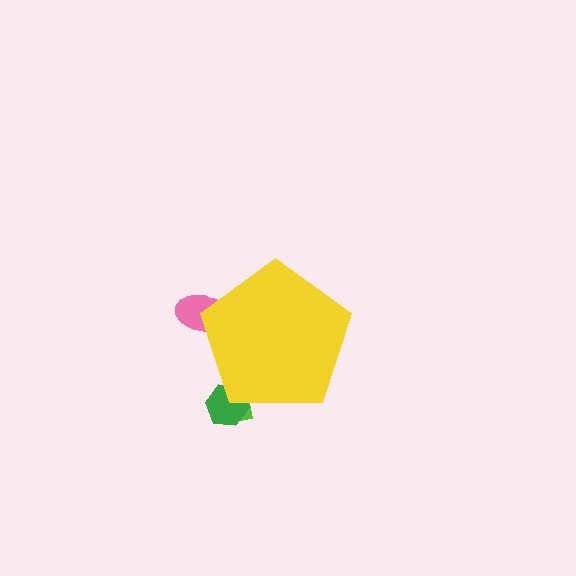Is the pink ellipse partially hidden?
Yes, the pink ellipse is partially hidden behind the yellow pentagon.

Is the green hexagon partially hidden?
Yes, the green hexagon is partially hidden behind the yellow pentagon.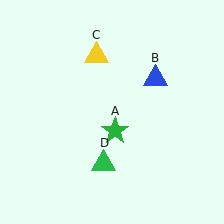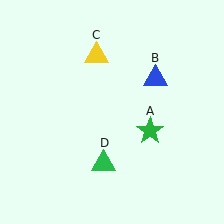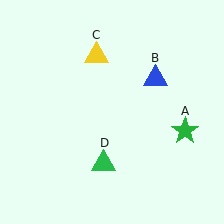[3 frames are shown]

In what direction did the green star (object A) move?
The green star (object A) moved right.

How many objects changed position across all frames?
1 object changed position: green star (object A).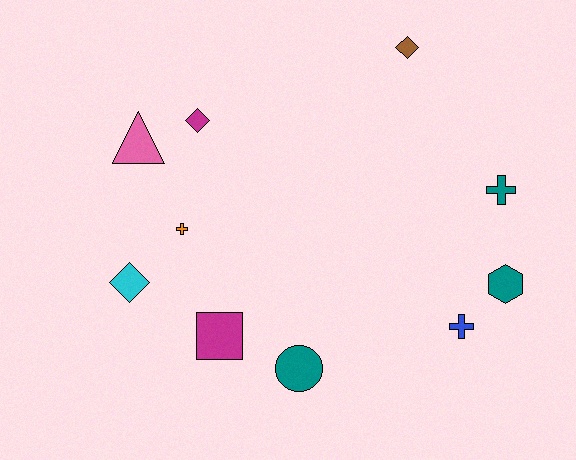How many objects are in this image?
There are 10 objects.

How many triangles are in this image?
There is 1 triangle.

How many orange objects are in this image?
There is 1 orange object.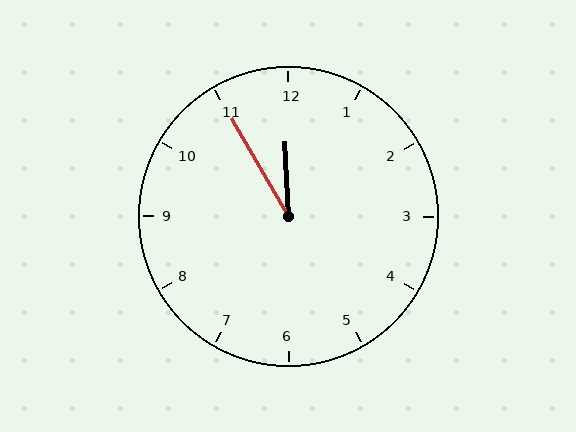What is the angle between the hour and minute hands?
Approximately 28 degrees.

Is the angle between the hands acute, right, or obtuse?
It is acute.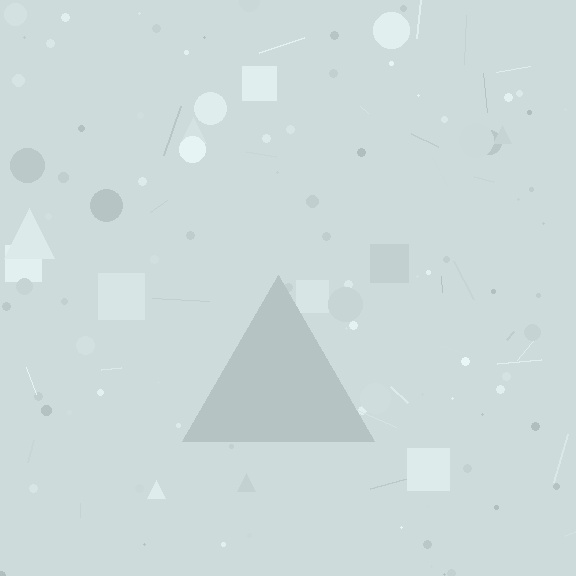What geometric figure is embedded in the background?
A triangle is embedded in the background.